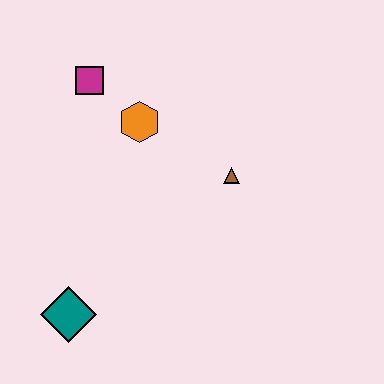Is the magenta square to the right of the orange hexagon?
No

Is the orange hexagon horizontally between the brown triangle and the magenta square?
Yes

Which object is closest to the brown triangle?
The orange hexagon is closest to the brown triangle.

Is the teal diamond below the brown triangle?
Yes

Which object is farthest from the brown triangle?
The teal diamond is farthest from the brown triangle.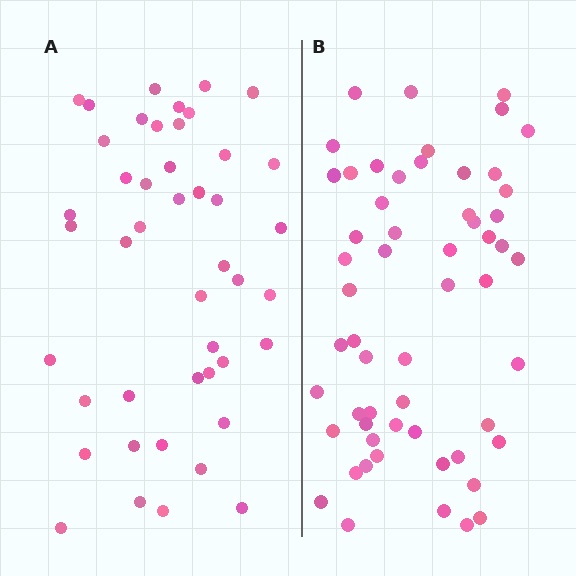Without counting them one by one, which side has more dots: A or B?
Region B (the right region) has more dots.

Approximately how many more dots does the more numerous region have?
Region B has roughly 12 or so more dots than region A.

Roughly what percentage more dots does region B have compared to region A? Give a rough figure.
About 25% more.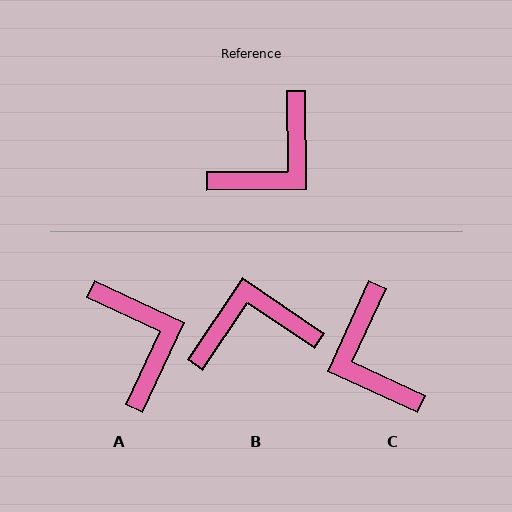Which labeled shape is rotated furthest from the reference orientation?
B, about 145 degrees away.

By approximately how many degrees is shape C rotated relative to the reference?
Approximately 115 degrees clockwise.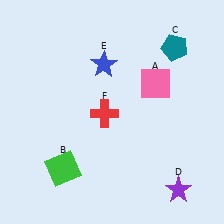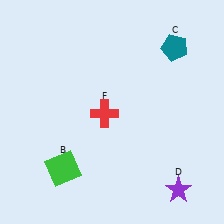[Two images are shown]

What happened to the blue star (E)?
The blue star (E) was removed in Image 2. It was in the top-left area of Image 1.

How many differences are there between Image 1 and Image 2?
There are 2 differences between the two images.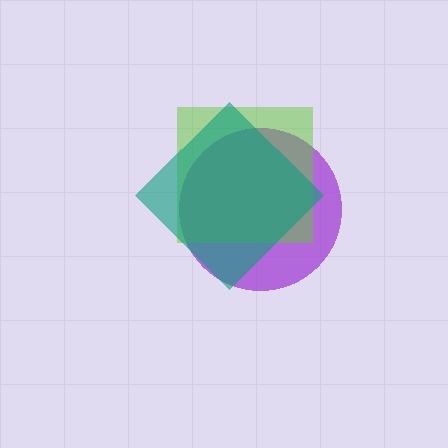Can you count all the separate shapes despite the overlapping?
Yes, there are 3 separate shapes.